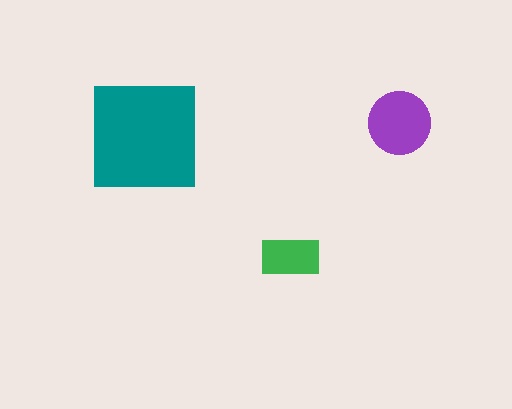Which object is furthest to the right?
The purple circle is rightmost.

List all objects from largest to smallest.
The teal square, the purple circle, the green rectangle.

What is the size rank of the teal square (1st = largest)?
1st.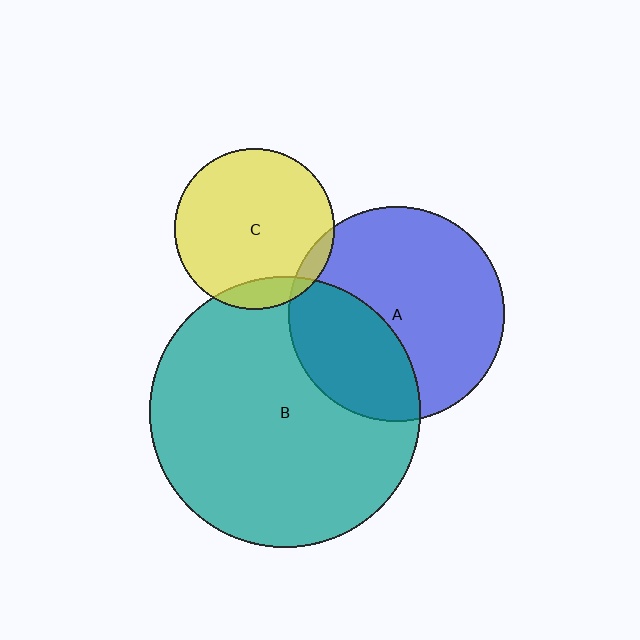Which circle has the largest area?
Circle B (teal).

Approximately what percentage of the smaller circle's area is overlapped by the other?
Approximately 5%.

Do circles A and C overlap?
Yes.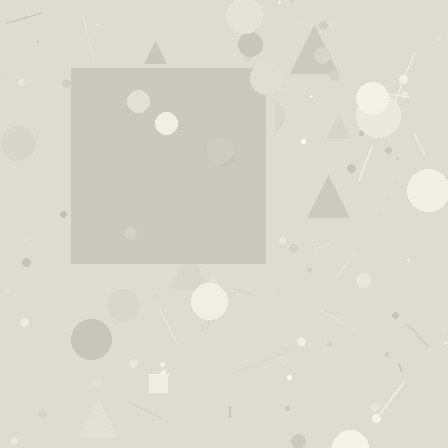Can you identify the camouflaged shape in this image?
The camouflaged shape is a square.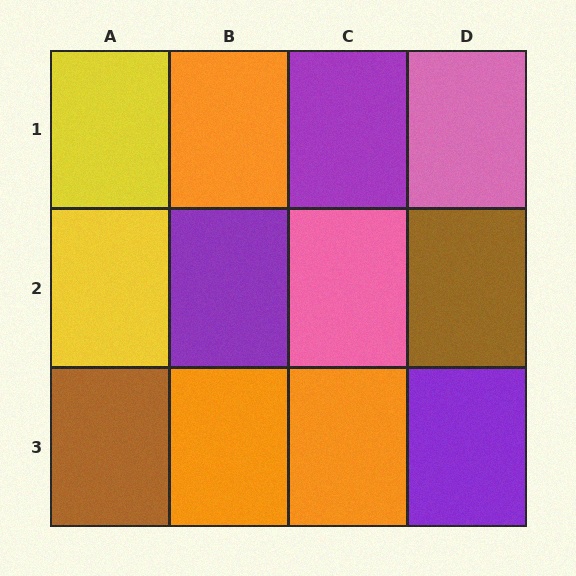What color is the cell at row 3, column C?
Orange.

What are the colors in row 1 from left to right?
Yellow, orange, purple, pink.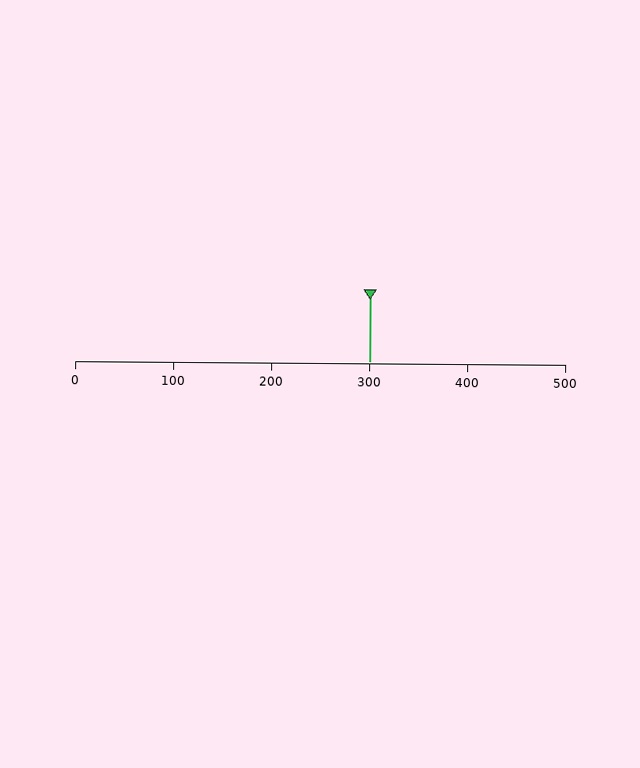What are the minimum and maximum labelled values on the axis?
The axis runs from 0 to 500.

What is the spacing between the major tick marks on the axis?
The major ticks are spaced 100 apart.